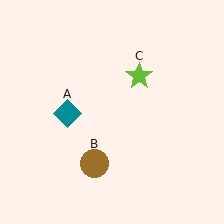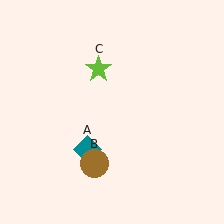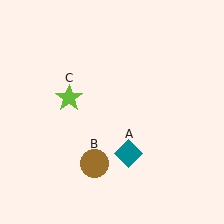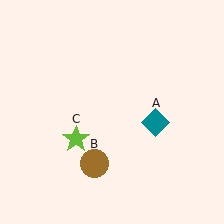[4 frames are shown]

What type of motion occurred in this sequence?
The teal diamond (object A), lime star (object C) rotated counterclockwise around the center of the scene.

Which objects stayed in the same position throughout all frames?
Brown circle (object B) remained stationary.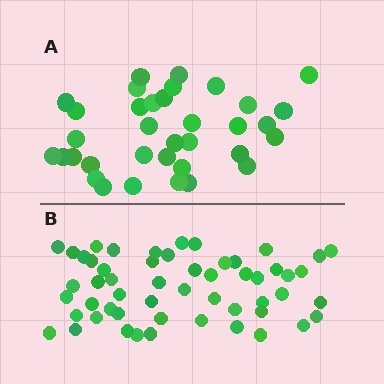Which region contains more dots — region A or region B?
Region B (the bottom region) has more dots.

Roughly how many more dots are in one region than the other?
Region B has approximately 20 more dots than region A.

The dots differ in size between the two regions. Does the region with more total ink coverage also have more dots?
No. Region A has more total ink coverage because its dots are larger, but region B actually contains more individual dots. Total area can be misleading — the number of items is what matters here.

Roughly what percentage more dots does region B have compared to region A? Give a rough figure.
About 55% more.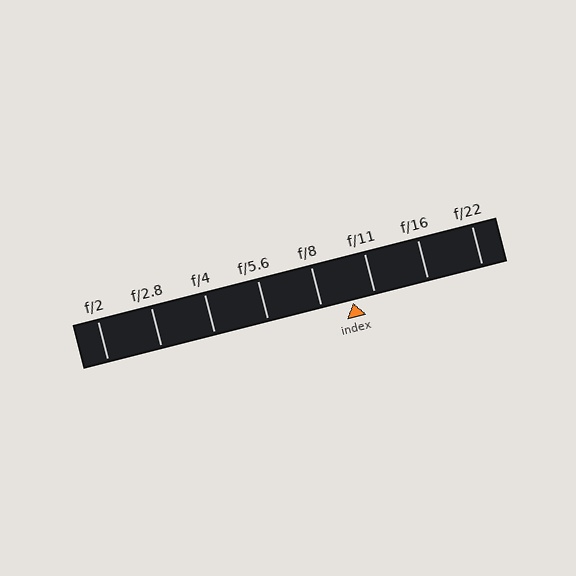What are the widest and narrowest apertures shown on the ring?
The widest aperture shown is f/2 and the narrowest is f/22.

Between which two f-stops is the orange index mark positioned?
The index mark is between f/8 and f/11.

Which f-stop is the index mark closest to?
The index mark is closest to f/11.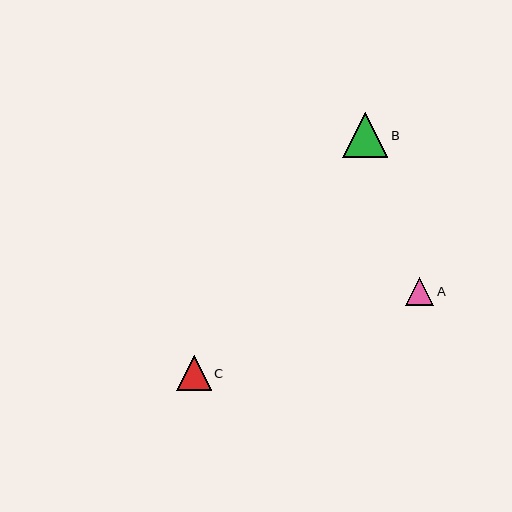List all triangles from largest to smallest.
From largest to smallest: B, C, A.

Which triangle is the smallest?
Triangle A is the smallest with a size of approximately 28 pixels.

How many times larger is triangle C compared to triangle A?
Triangle C is approximately 1.2 times the size of triangle A.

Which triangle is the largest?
Triangle B is the largest with a size of approximately 45 pixels.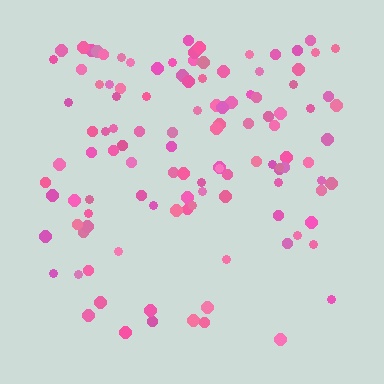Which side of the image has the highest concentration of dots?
The top.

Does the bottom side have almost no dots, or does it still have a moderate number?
Still a moderate number, just noticeably fewer than the top.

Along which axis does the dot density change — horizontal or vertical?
Vertical.